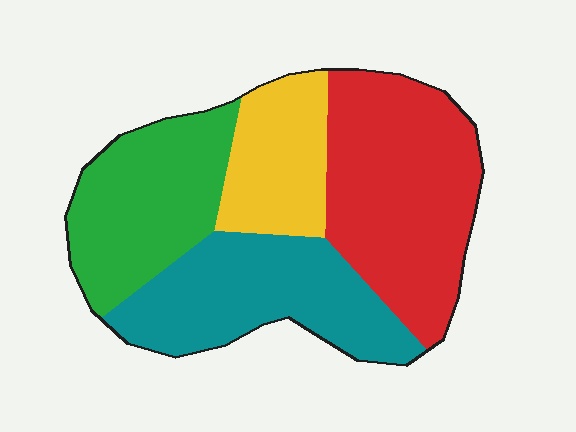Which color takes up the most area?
Red, at roughly 35%.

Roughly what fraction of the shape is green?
Green covers 24% of the shape.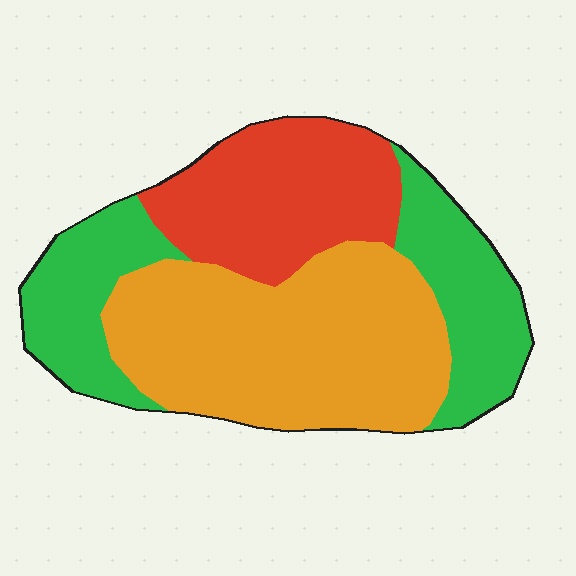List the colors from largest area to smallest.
From largest to smallest: orange, green, red.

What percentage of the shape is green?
Green takes up about one third (1/3) of the shape.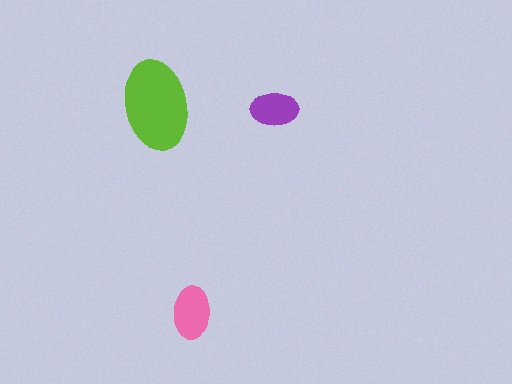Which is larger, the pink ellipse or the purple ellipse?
The pink one.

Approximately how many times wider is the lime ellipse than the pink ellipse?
About 1.5 times wider.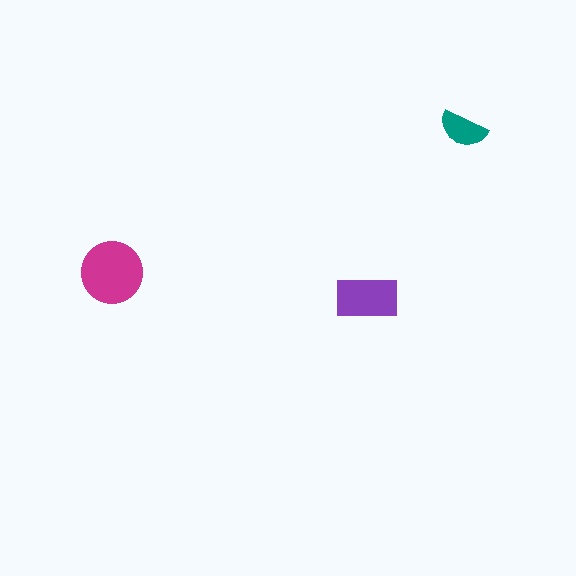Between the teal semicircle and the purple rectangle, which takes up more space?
The purple rectangle.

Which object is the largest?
The magenta circle.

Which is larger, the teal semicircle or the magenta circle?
The magenta circle.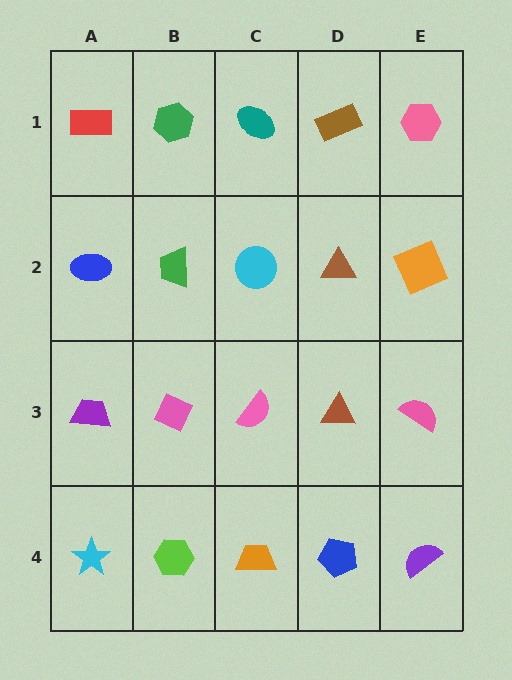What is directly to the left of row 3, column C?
A pink diamond.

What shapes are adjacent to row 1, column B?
A green trapezoid (row 2, column B), a red rectangle (row 1, column A), a teal ellipse (row 1, column C).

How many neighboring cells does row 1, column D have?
3.